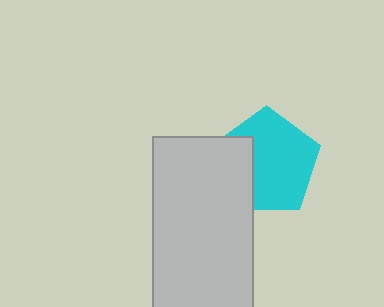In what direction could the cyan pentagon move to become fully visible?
The cyan pentagon could move right. That would shift it out from behind the light gray rectangle entirely.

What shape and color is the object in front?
The object in front is a light gray rectangle.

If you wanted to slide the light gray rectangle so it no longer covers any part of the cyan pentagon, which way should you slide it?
Slide it left — that is the most direct way to separate the two shapes.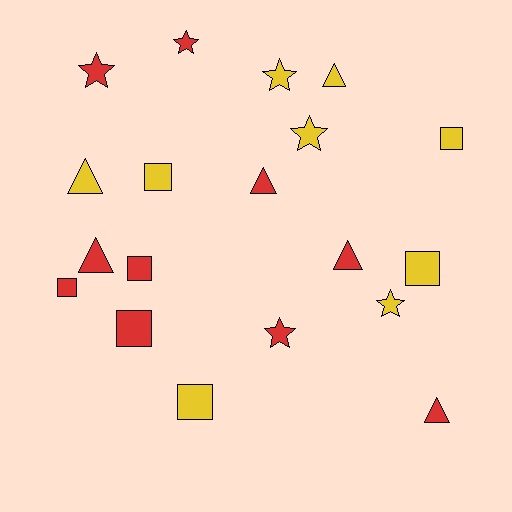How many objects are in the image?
There are 19 objects.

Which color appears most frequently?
Red, with 10 objects.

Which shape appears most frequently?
Square, with 7 objects.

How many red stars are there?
There are 3 red stars.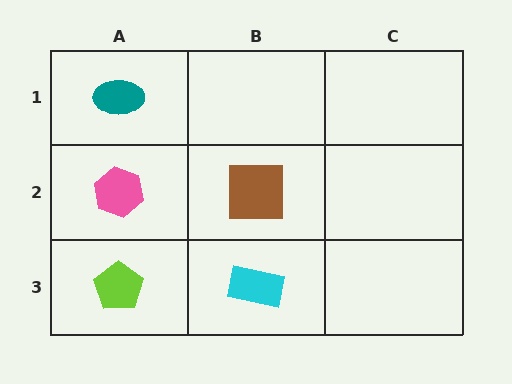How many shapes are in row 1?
1 shape.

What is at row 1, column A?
A teal ellipse.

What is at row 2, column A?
A pink hexagon.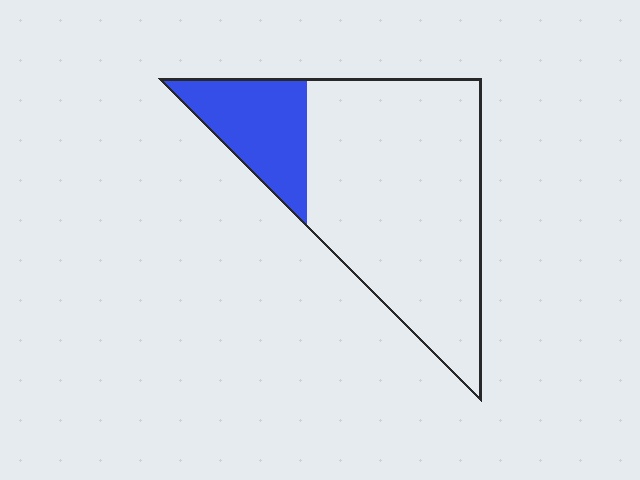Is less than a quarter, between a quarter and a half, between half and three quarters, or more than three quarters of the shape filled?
Less than a quarter.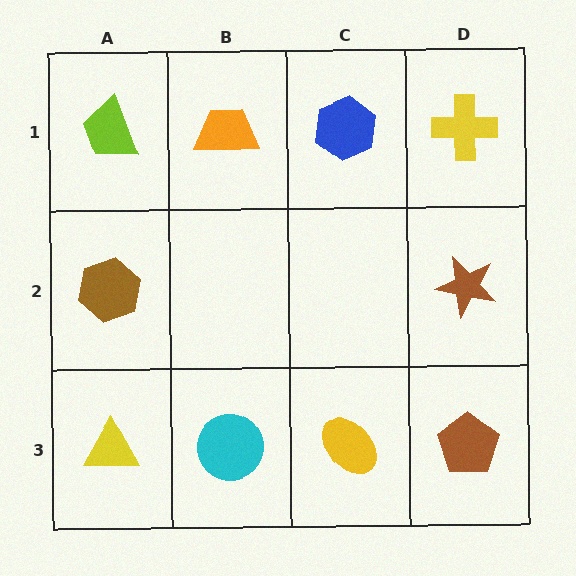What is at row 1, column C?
A blue hexagon.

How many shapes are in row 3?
4 shapes.